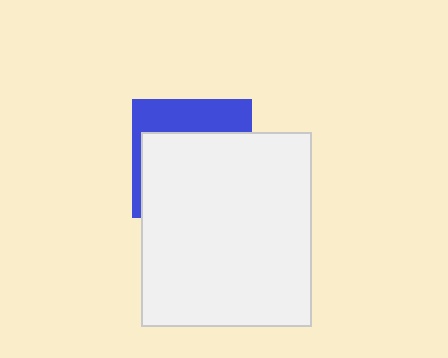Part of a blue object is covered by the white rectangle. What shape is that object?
It is a square.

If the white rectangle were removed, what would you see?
You would see the complete blue square.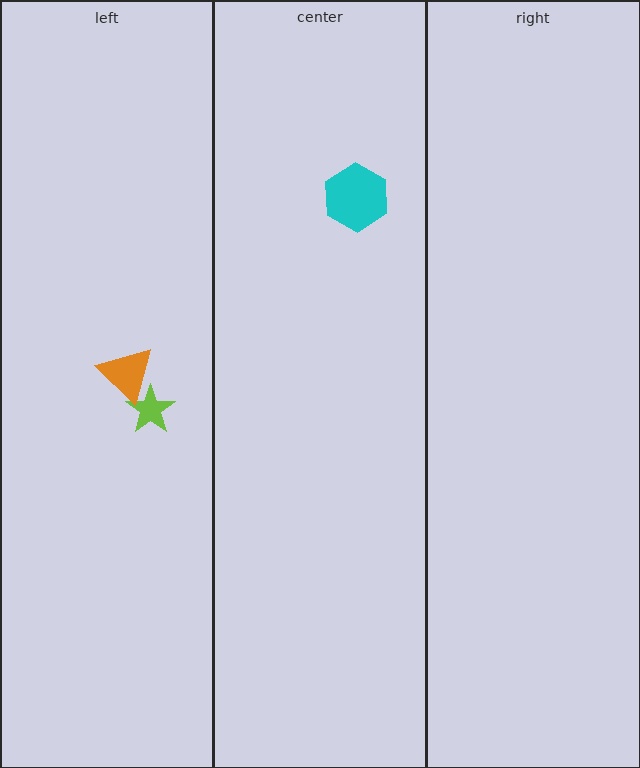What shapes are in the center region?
The cyan hexagon.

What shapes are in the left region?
The lime star, the orange triangle.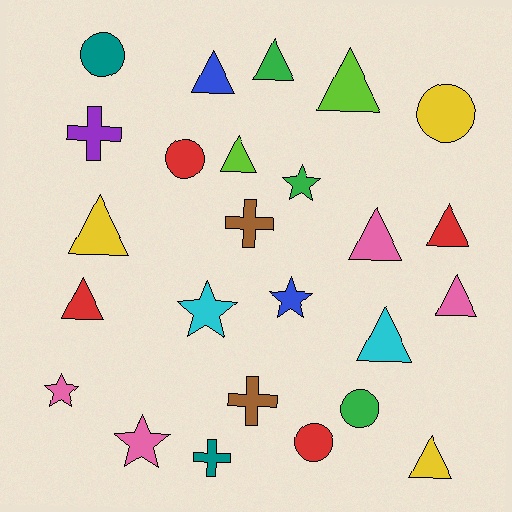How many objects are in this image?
There are 25 objects.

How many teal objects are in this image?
There are 2 teal objects.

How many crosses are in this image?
There are 4 crosses.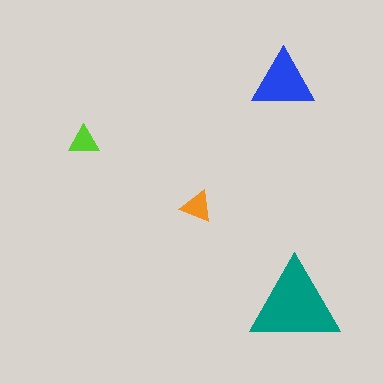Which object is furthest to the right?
The teal triangle is rightmost.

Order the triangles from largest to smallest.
the teal one, the blue one, the orange one, the lime one.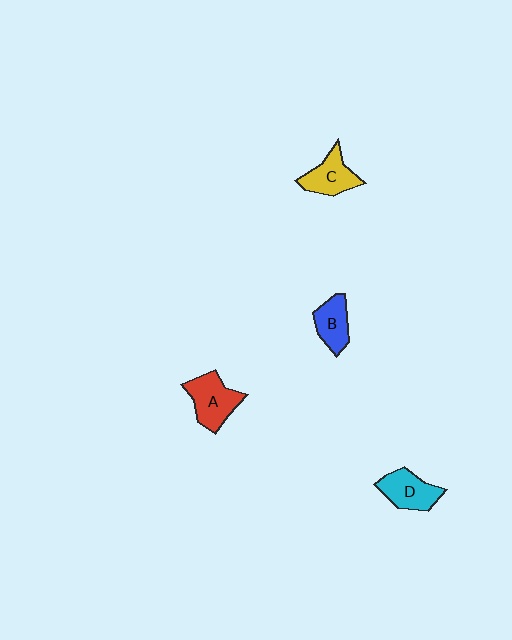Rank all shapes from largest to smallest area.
From largest to smallest: A (red), D (cyan), C (yellow), B (blue).